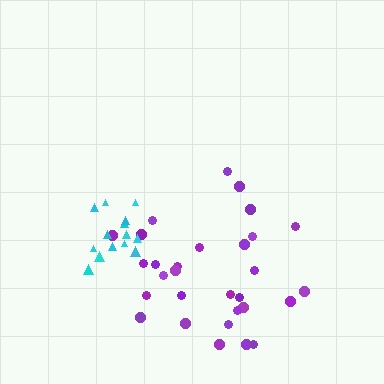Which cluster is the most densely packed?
Cyan.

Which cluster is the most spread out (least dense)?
Purple.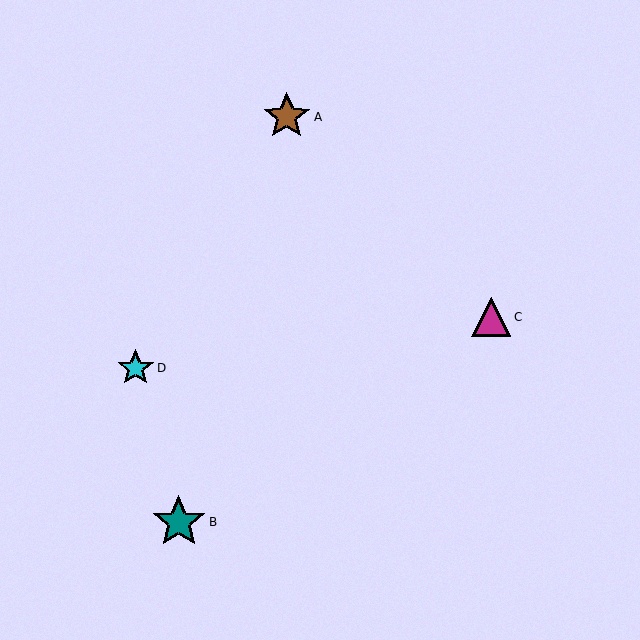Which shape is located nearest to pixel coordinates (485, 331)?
The magenta triangle (labeled C) at (491, 317) is nearest to that location.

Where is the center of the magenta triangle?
The center of the magenta triangle is at (491, 317).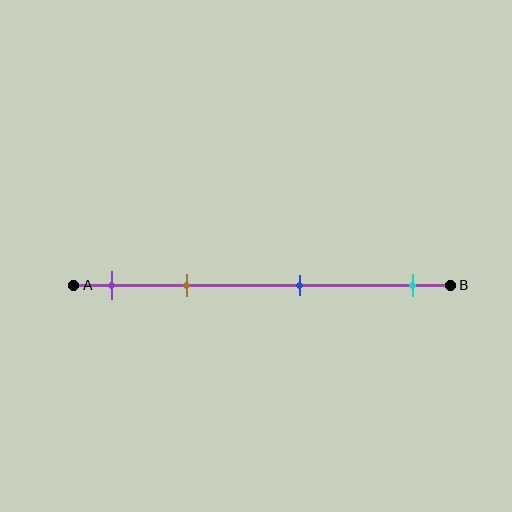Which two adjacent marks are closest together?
The purple and brown marks are the closest adjacent pair.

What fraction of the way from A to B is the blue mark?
The blue mark is approximately 60% (0.6) of the way from A to B.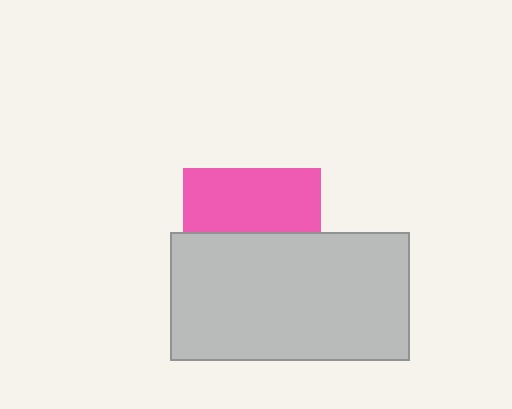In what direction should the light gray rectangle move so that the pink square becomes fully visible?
The light gray rectangle should move down. That is the shortest direction to clear the overlap and leave the pink square fully visible.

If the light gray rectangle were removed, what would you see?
You would see the complete pink square.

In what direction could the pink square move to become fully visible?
The pink square could move up. That would shift it out from behind the light gray rectangle entirely.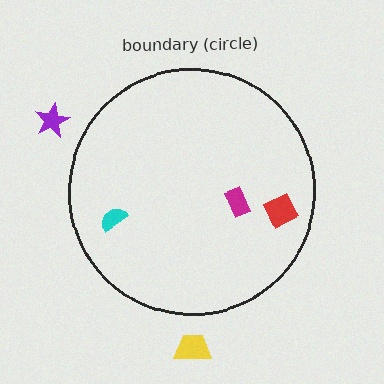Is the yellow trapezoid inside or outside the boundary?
Outside.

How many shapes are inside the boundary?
3 inside, 2 outside.